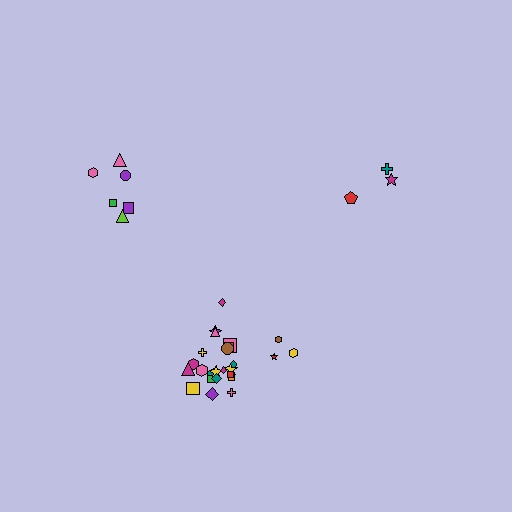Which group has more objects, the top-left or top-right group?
The top-left group.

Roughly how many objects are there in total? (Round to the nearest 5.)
Roughly 35 objects in total.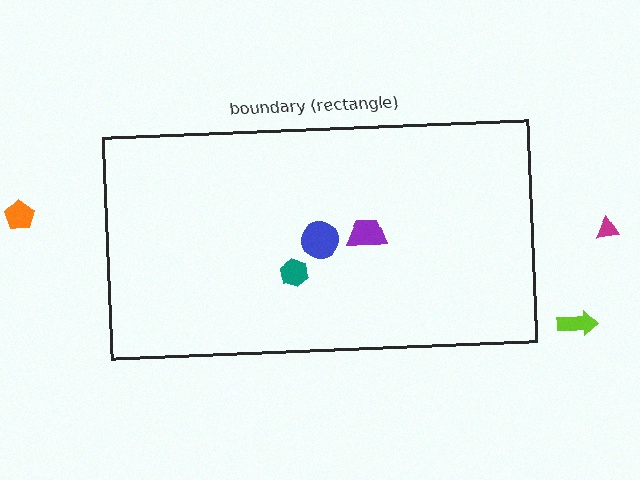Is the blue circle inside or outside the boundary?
Inside.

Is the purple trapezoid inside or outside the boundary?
Inside.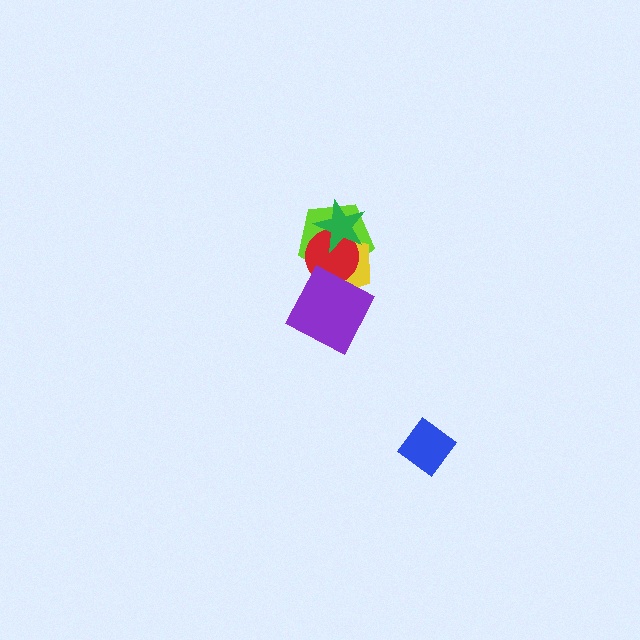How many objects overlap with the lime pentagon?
4 objects overlap with the lime pentagon.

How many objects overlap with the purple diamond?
3 objects overlap with the purple diamond.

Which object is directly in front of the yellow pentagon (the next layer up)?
The red circle is directly in front of the yellow pentagon.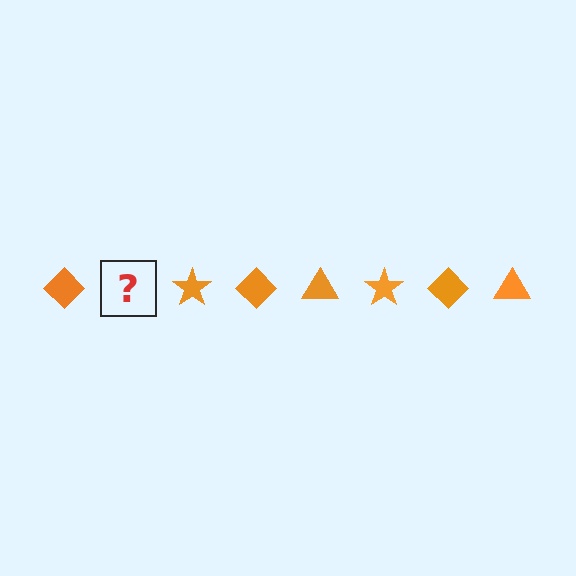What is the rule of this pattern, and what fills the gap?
The rule is that the pattern cycles through diamond, triangle, star shapes in orange. The gap should be filled with an orange triangle.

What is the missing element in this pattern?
The missing element is an orange triangle.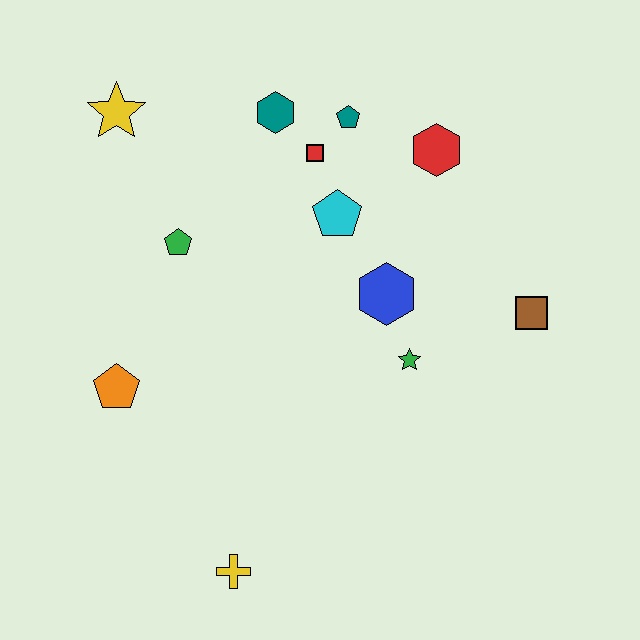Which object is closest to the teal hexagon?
The red square is closest to the teal hexagon.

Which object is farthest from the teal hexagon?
The yellow cross is farthest from the teal hexagon.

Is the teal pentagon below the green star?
No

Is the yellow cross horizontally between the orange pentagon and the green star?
Yes